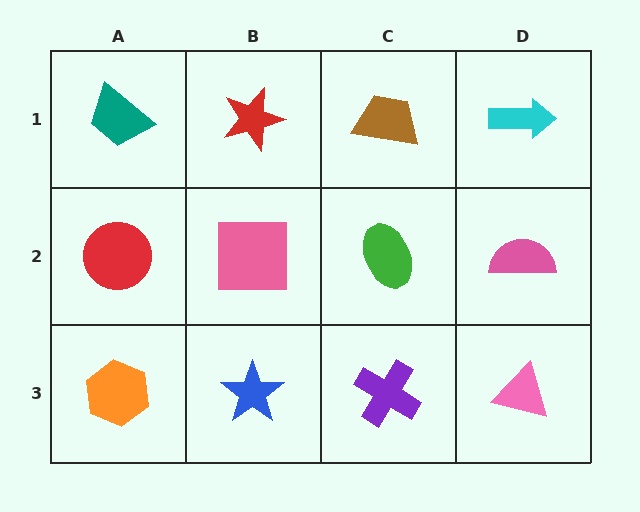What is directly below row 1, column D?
A pink semicircle.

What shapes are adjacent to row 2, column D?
A cyan arrow (row 1, column D), a pink triangle (row 3, column D), a green ellipse (row 2, column C).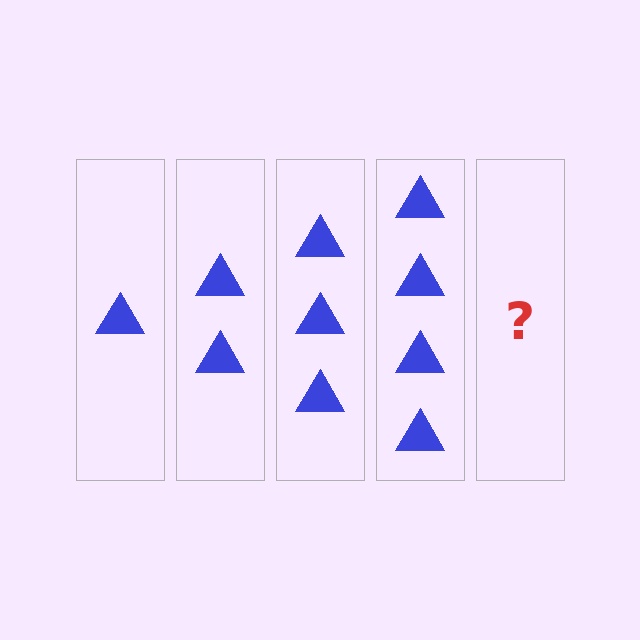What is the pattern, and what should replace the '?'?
The pattern is that each step adds one more triangle. The '?' should be 5 triangles.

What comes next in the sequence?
The next element should be 5 triangles.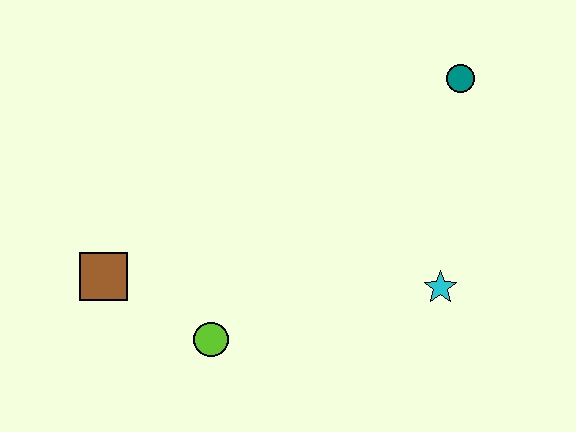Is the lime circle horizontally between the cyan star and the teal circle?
No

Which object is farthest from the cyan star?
The brown square is farthest from the cyan star.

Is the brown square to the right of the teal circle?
No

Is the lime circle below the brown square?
Yes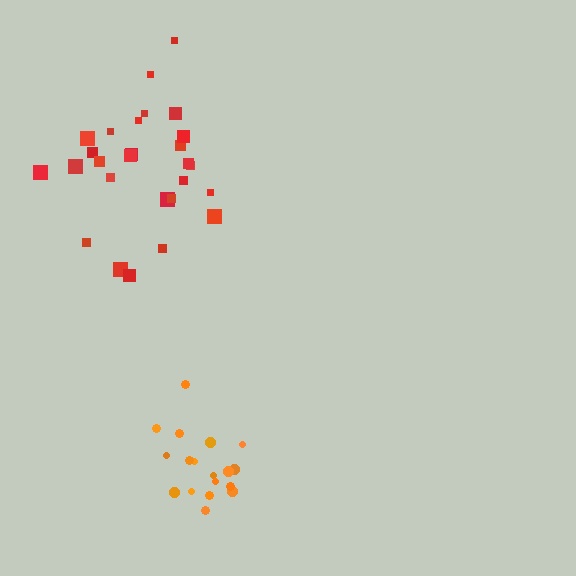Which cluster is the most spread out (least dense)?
Red.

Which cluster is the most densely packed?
Orange.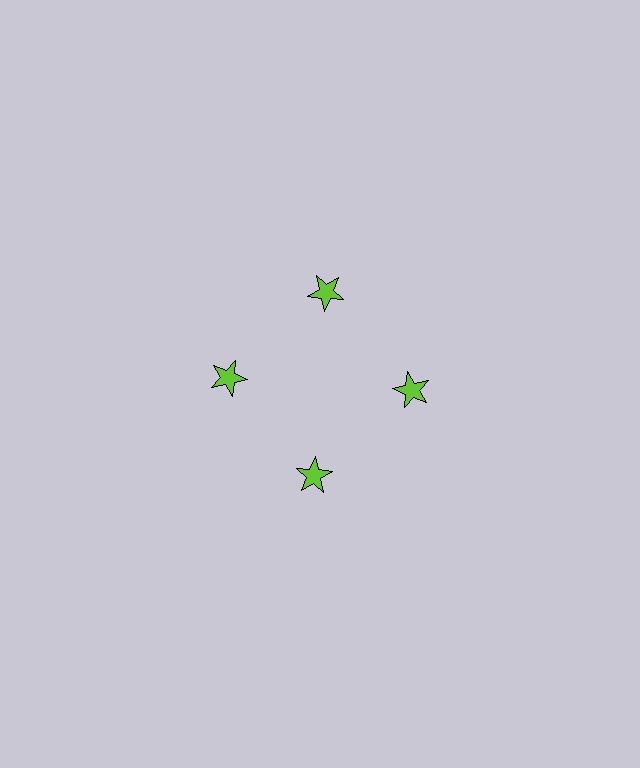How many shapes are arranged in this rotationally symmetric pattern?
There are 4 shapes, arranged in 4 groups of 1.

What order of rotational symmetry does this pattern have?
This pattern has 4-fold rotational symmetry.